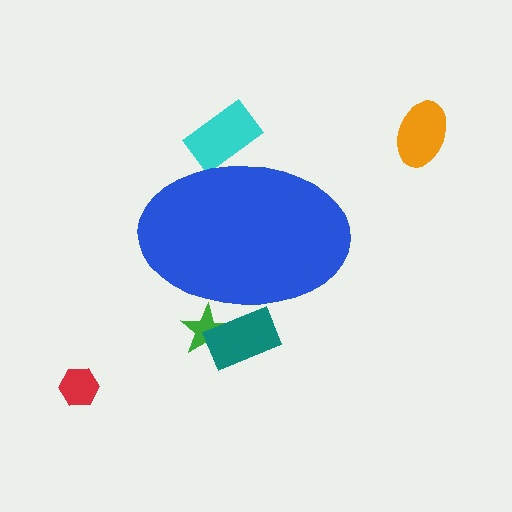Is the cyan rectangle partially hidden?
Yes, the cyan rectangle is partially hidden behind the blue ellipse.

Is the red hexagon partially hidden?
No, the red hexagon is fully visible.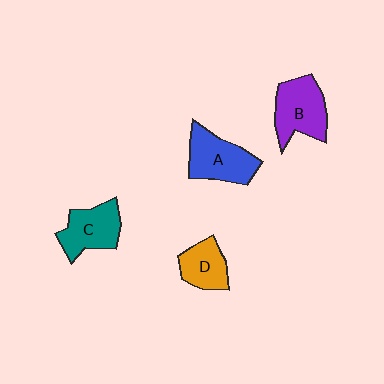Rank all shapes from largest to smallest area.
From largest to smallest: B (purple), A (blue), C (teal), D (orange).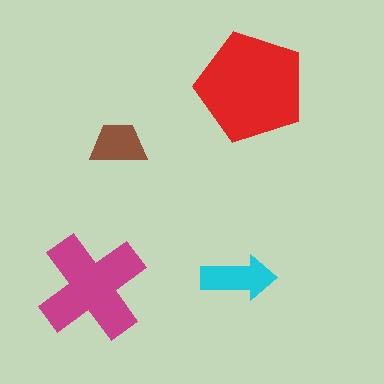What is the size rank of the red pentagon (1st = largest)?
1st.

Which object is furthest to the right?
The red pentagon is rightmost.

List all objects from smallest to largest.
The brown trapezoid, the cyan arrow, the magenta cross, the red pentagon.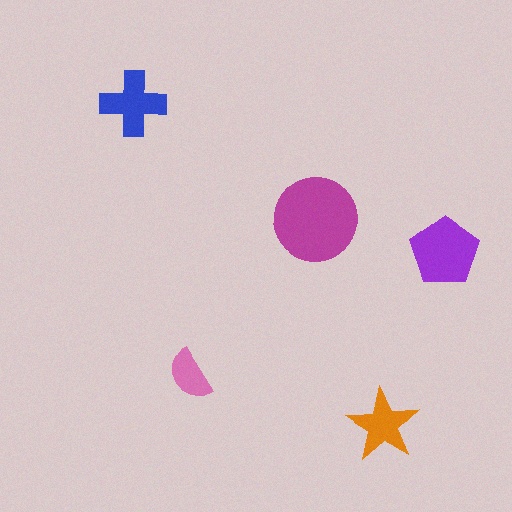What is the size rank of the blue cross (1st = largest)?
3rd.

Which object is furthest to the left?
The blue cross is leftmost.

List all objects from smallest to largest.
The pink semicircle, the orange star, the blue cross, the purple pentagon, the magenta circle.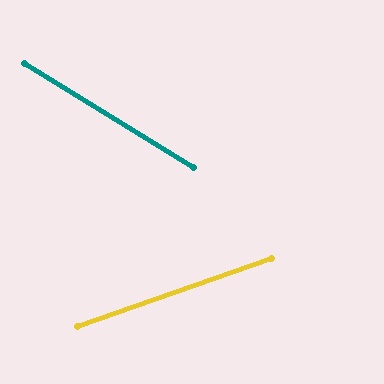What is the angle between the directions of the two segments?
Approximately 51 degrees.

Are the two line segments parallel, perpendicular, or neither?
Neither parallel nor perpendicular — they differ by about 51°.